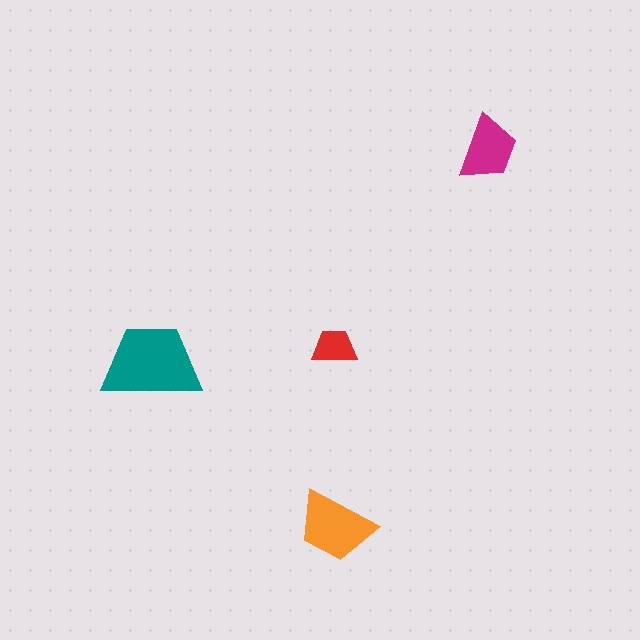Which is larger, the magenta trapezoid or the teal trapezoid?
The teal one.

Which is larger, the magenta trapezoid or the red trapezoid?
The magenta one.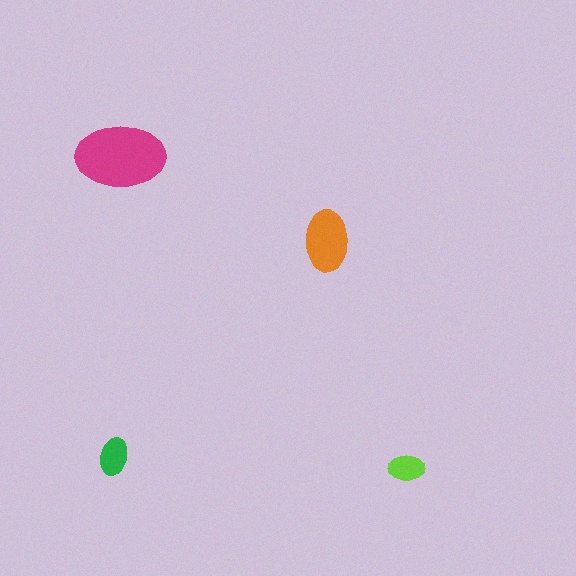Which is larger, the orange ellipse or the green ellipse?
The orange one.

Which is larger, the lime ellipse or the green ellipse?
The green one.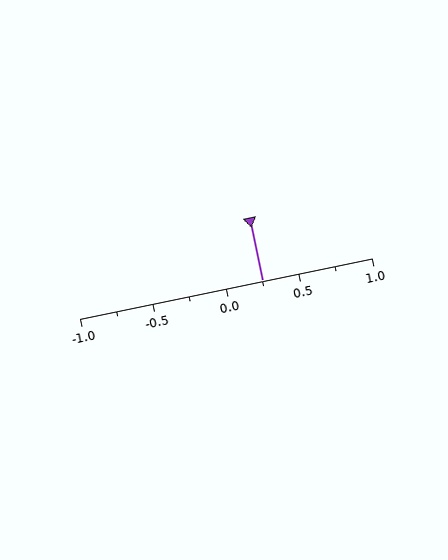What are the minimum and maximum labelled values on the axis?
The axis runs from -1.0 to 1.0.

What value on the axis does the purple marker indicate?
The marker indicates approximately 0.25.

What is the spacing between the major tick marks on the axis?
The major ticks are spaced 0.5 apart.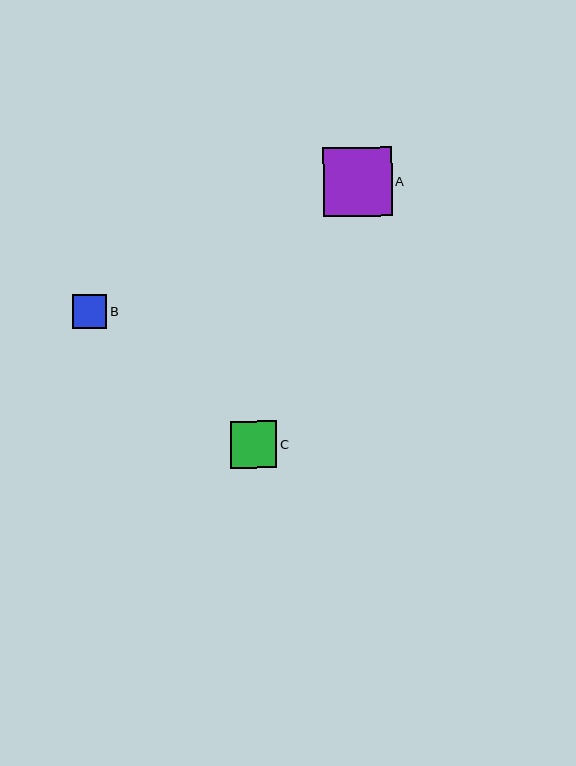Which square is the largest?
Square A is the largest with a size of approximately 69 pixels.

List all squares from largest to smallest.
From largest to smallest: A, C, B.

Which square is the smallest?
Square B is the smallest with a size of approximately 34 pixels.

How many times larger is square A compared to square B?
Square A is approximately 2.1 times the size of square B.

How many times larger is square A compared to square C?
Square A is approximately 1.5 times the size of square C.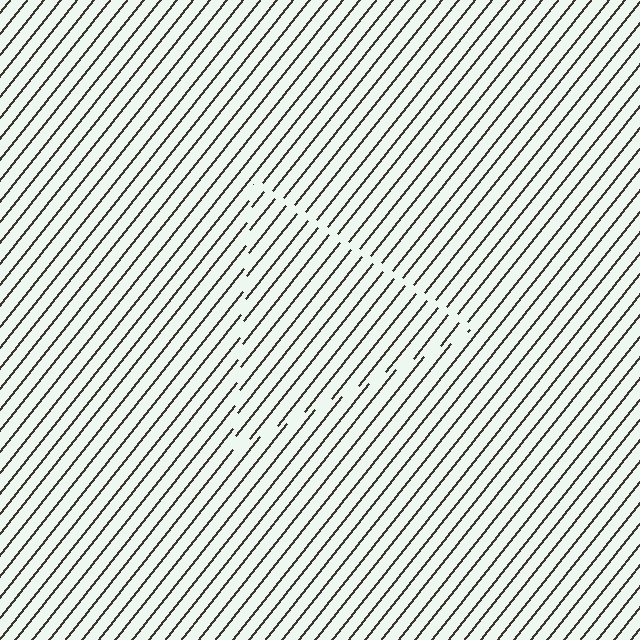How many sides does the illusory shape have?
3 sides — the line-ends trace a triangle.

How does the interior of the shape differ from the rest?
The interior of the shape contains the same grating, shifted by half a period — the contour is defined by the phase discontinuity where line-ends from the inner and outer gratings abut.